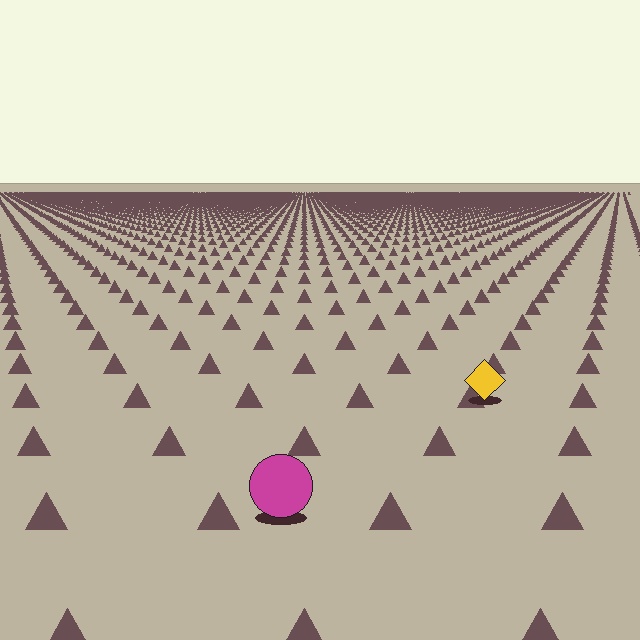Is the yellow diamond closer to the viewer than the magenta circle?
No. The magenta circle is closer — you can tell from the texture gradient: the ground texture is coarser near it.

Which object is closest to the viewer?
The magenta circle is closest. The texture marks near it are larger and more spread out.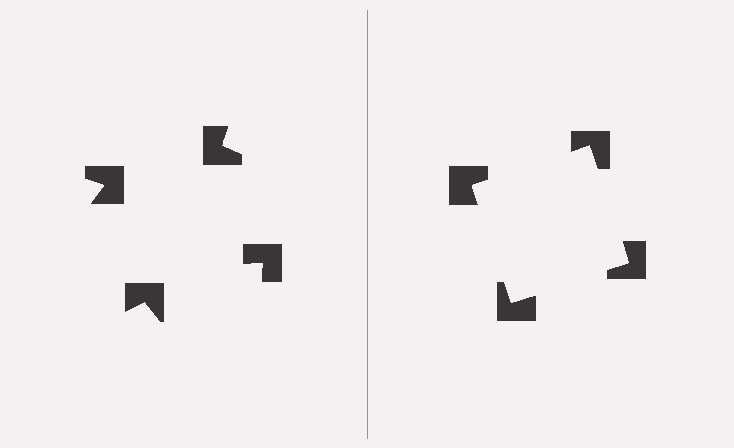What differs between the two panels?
The notched squares are positioned identically on both sides; only the wedge orientations differ. On the right they align to a square; on the left they are misaligned.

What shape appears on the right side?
An illusory square.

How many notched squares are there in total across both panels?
8 — 4 on each side.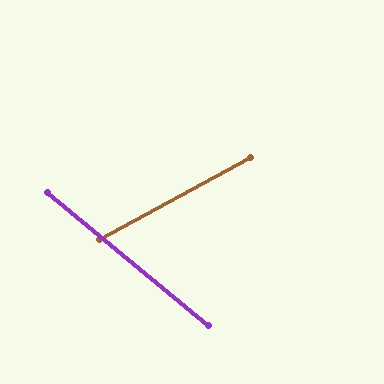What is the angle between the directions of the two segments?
Approximately 68 degrees.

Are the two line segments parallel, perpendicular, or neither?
Neither parallel nor perpendicular — they differ by about 68°.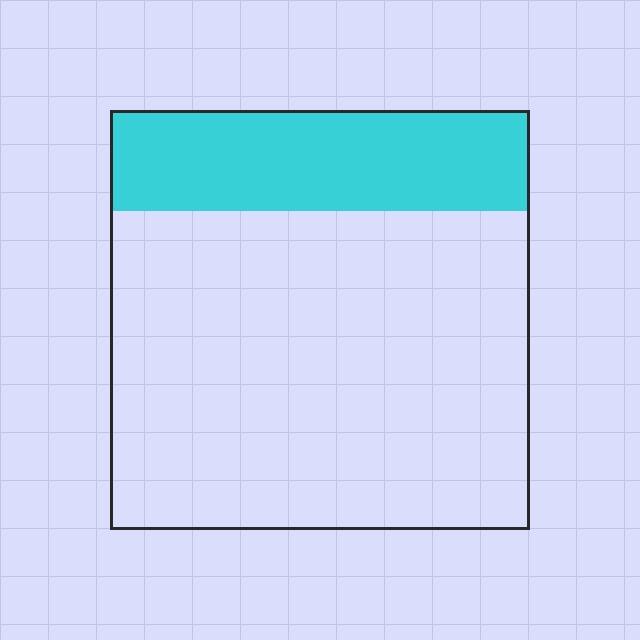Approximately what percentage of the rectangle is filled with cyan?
Approximately 25%.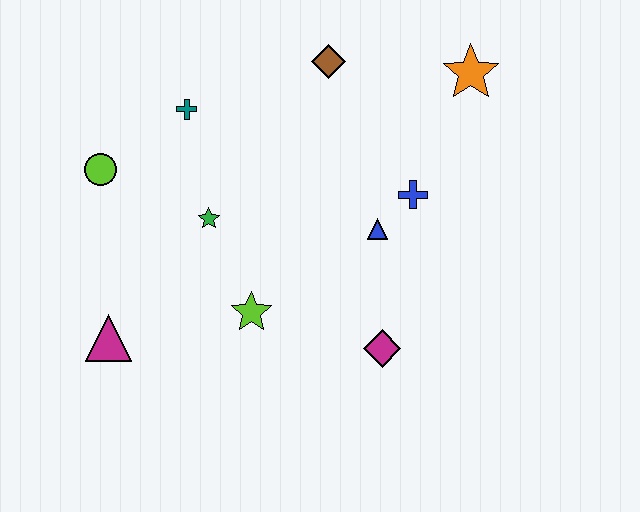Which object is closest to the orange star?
The blue cross is closest to the orange star.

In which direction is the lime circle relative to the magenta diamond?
The lime circle is to the left of the magenta diamond.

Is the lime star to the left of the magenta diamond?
Yes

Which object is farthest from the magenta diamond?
The lime circle is farthest from the magenta diamond.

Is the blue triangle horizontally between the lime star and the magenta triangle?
No